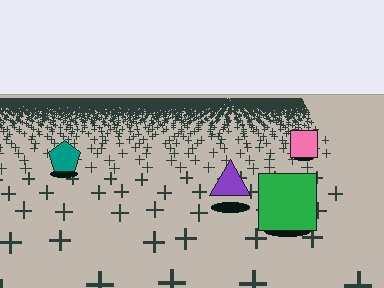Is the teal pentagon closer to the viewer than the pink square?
Yes. The teal pentagon is closer — you can tell from the texture gradient: the ground texture is coarser near it.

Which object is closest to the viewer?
The green square is closest. The texture marks near it are larger and more spread out.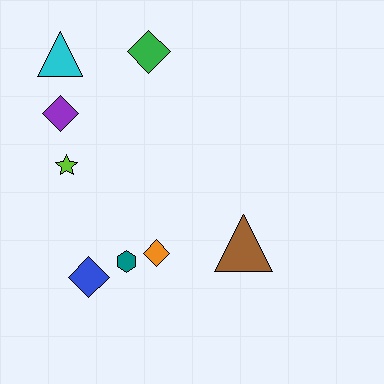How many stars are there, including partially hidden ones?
There is 1 star.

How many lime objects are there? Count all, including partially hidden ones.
There is 1 lime object.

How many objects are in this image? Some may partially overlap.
There are 8 objects.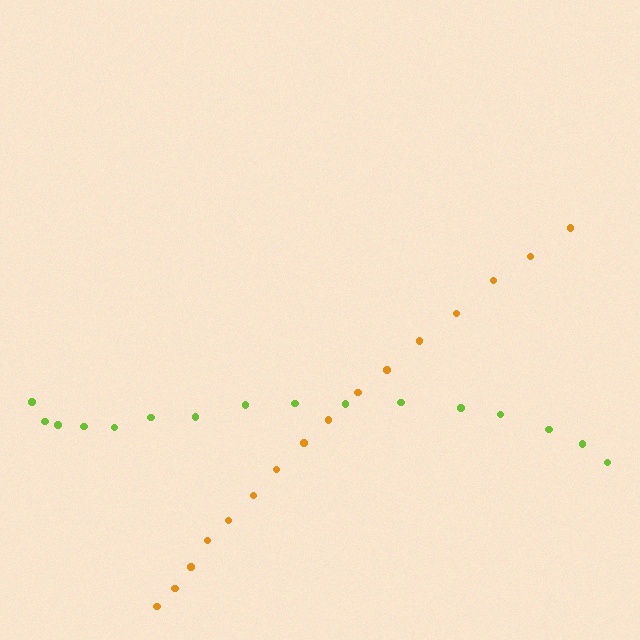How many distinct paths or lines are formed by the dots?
There are 2 distinct paths.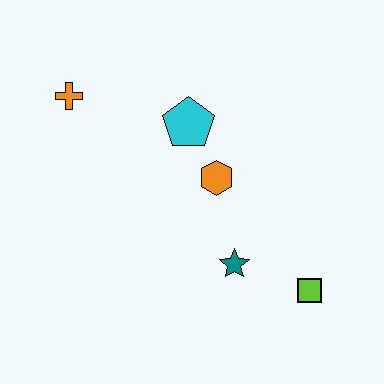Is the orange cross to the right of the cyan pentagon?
No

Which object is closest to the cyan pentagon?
The orange hexagon is closest to the cyan pentagon.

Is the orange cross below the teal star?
No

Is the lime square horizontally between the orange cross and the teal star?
No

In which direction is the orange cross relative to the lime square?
The orange cross is to the left of the lime square.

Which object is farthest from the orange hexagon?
The orange cross is farthest from the orange hexagon.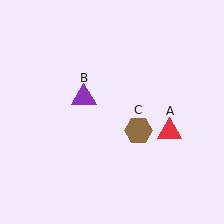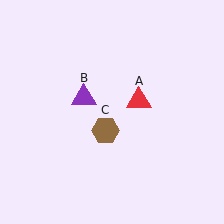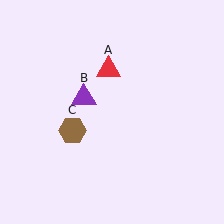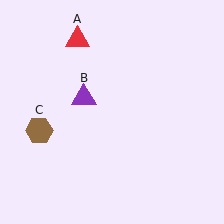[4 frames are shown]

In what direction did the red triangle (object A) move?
The red triangle (object A) moved up and to the left.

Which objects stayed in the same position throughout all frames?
Purple triangle (object B) remained stationary.